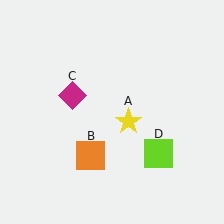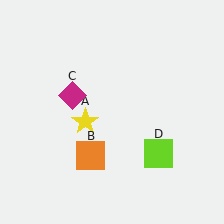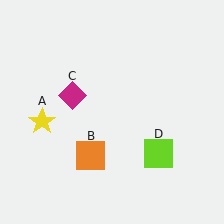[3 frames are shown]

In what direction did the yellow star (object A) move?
The yellow star (object A) moved left.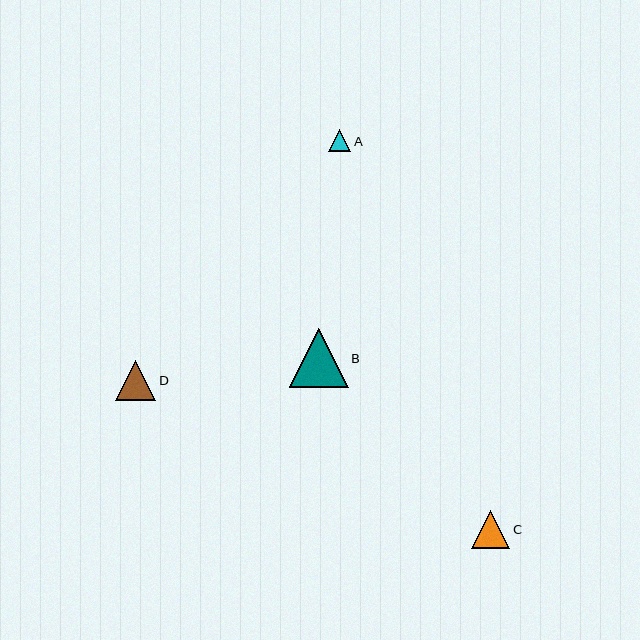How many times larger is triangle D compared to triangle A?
Triangle D is approximately 1.8 times the size of triangle A.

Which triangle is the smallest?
Triangle A is the smallest with a size of approximately 22 pixels.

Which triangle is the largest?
Triangle B is the largest with a size of approximately 59 pixels.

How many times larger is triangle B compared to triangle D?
Triangle B is approximately 1.5 times the size of triangle D.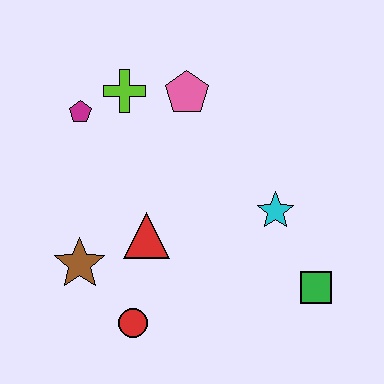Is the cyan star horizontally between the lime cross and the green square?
Yes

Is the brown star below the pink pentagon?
Yes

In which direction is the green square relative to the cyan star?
The green square is below the cyan star.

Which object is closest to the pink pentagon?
The lime cross is closest to the pink pentagon.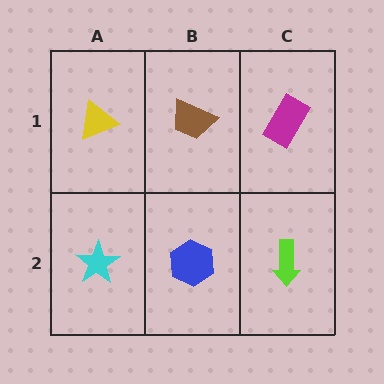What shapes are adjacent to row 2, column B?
A brown trapezoid (row 1, column B), a cyan star (row 2, column A), a lime arrow (row 2, column C).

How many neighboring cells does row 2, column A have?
2.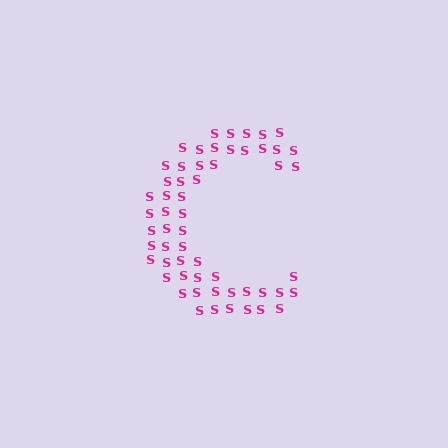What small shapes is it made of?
It is made of small letter S's.